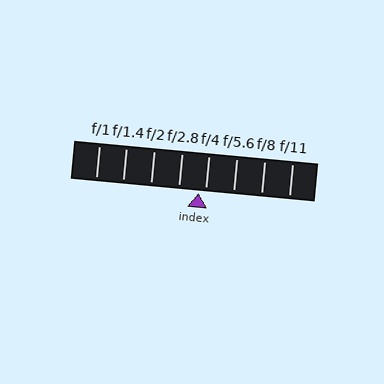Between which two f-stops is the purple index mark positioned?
The index mark is between f/2.8 and f/4.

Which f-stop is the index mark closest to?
The index mark is closest to f/4.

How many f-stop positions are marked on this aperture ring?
There are 8 f-stop positions marked.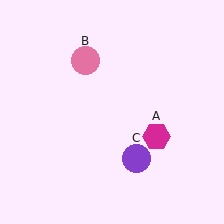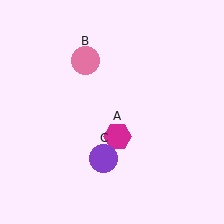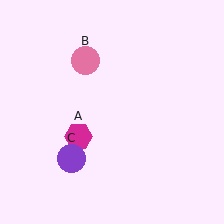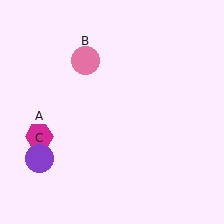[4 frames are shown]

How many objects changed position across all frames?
2 objects changed position: magenta hexagon (object A), purple circle (object C).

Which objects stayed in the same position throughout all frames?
Pink circle (object B) remained stationary.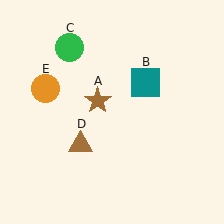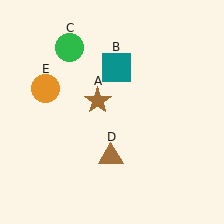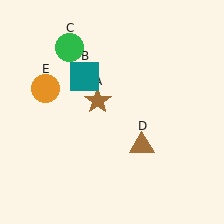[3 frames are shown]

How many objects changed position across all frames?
2 objects changed position: teal square (object B), brown triangle (object D).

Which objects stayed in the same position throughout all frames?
Brown star (object A) and green circle (object C) and orange circle (object E) remained stationary.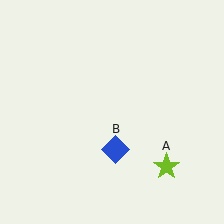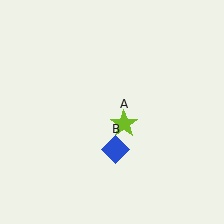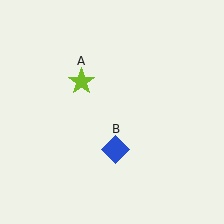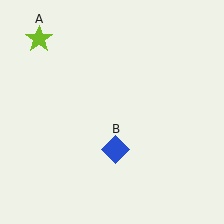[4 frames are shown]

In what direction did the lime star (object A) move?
The lime star (object A) moved up and to the left.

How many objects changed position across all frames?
1 object changed position: lime star (object A).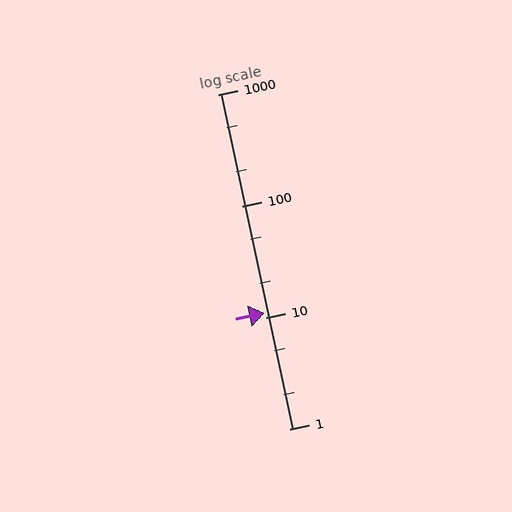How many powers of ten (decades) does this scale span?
The scale spans 3 decades, from 1 to 1000.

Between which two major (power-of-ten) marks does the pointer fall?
The pointer is between 10 and 100.